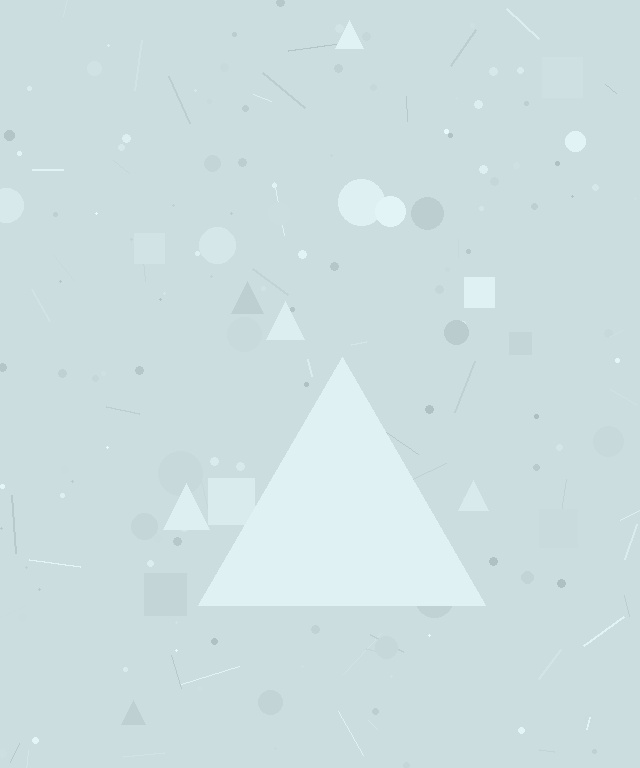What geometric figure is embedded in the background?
A triangle is embedded in the background.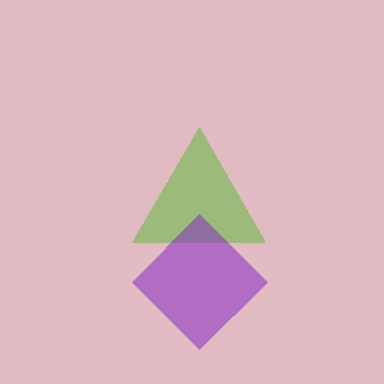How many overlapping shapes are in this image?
There are 2 overlapping shapes in the image.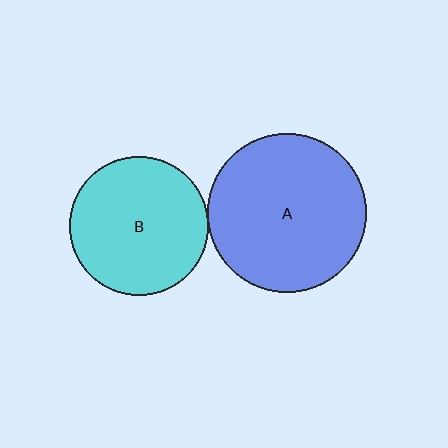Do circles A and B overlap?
Yes.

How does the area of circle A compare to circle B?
Approximately 1.3 times.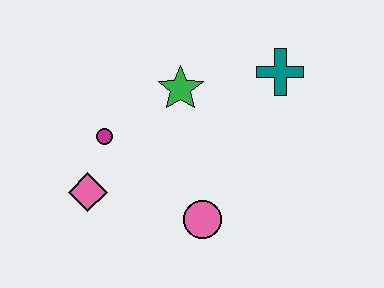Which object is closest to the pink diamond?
The magenta circle is closest to the pink diamond.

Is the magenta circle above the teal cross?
No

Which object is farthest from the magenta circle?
The teal cross is farthest from the magenta circle.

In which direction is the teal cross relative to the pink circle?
The teal cross is above the pink circle.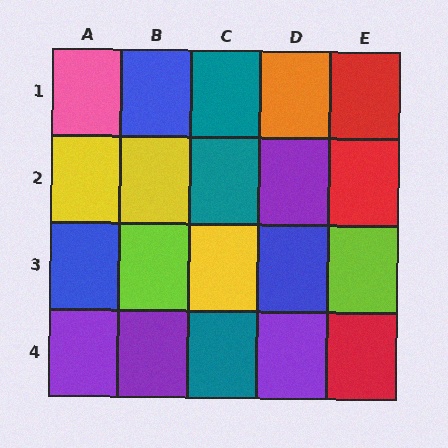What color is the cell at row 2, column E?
Red.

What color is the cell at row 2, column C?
Teal.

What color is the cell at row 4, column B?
Purple.